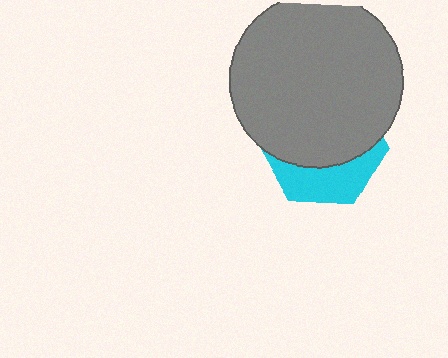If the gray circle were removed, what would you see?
You would see the complete cyan hexagon.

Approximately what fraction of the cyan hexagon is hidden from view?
Roughly 66% of the cyan hexagon is hidden behind the gray circle.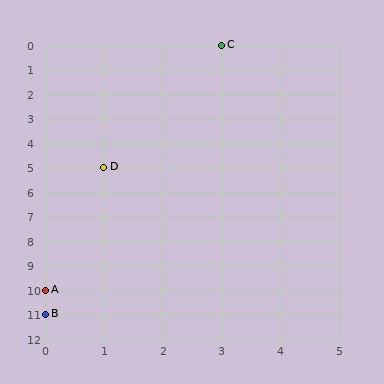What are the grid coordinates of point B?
Point B is at grid coordinates (0, 11).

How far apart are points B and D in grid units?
Points B and D are 1 column and 6 rows apart (about 6.1 grid units diagonally).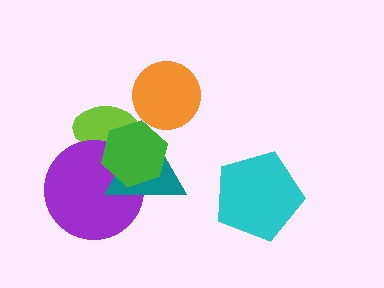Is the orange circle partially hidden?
No, no other shape covers it.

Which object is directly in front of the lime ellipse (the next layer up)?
The purple circle is directly in front of the lime ellipse.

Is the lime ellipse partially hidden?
Yes, it is partially covered by another shape.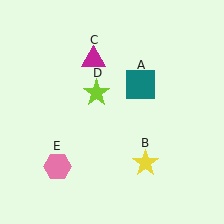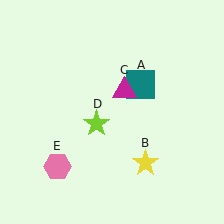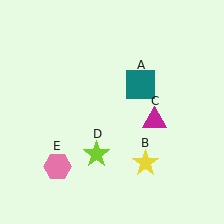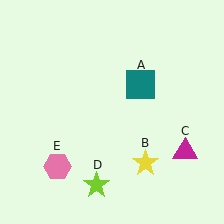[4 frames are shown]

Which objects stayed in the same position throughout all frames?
Teal square (object A) and yellow star (object B) and pink hexagon (object E) remained stationary.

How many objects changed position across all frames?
2 objects changed position: magenta triangle (object C), lime star (object D).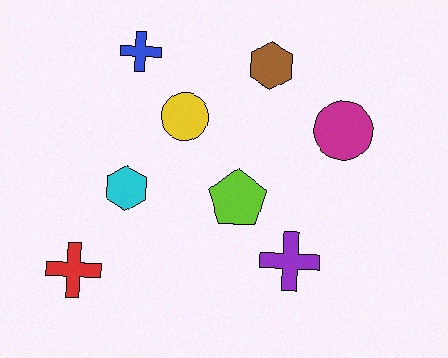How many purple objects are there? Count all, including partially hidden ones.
There is 1 purple object.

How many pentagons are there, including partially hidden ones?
There is 1 pentagon.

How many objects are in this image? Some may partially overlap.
There are 8 objects.